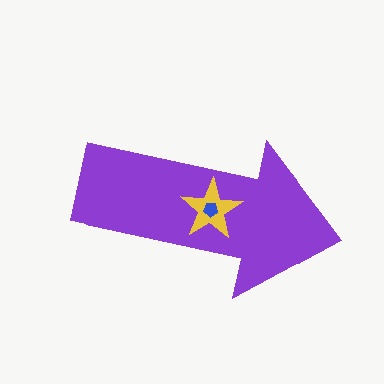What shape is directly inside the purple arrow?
The yellow star.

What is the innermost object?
The blue pentagon.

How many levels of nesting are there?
3.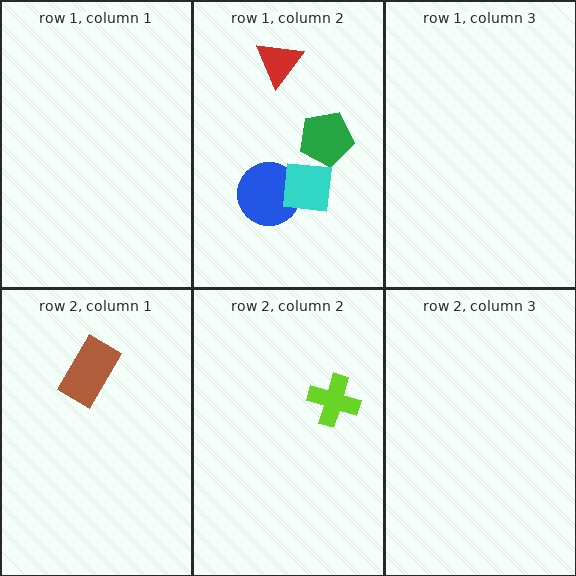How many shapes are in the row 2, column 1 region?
1.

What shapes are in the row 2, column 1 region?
The brown rectangle.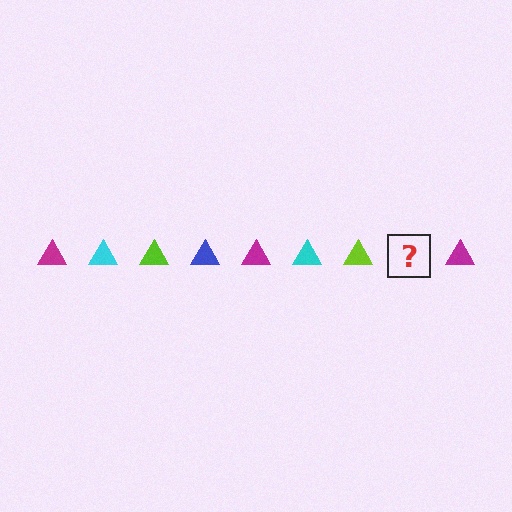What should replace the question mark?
The question mark should be replaced with a blue triangle.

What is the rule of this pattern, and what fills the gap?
The rule is that the pattern cycles through magenta, cyan, lime, blue triangles. The gap should be filled with a blue triangle.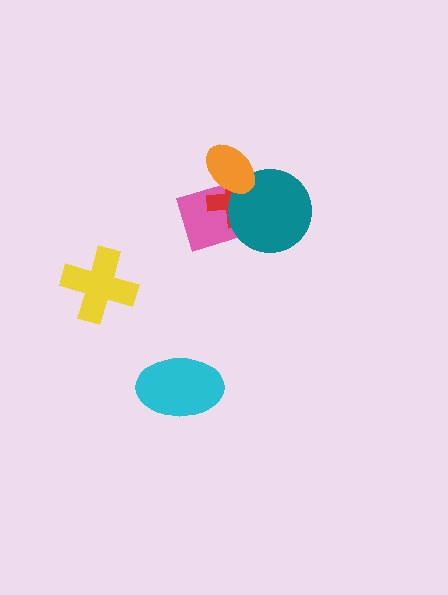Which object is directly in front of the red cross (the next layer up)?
The teal circle is directly in front of the red cross.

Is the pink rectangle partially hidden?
Yes, it is partially covered by another shape.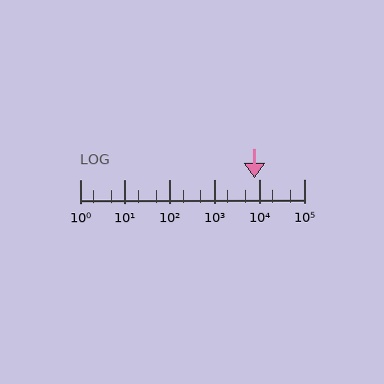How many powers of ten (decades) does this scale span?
The scale spans 5 decades, from 1 to 100000.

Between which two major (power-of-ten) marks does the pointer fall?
The pointer is between 1000 and 10000.